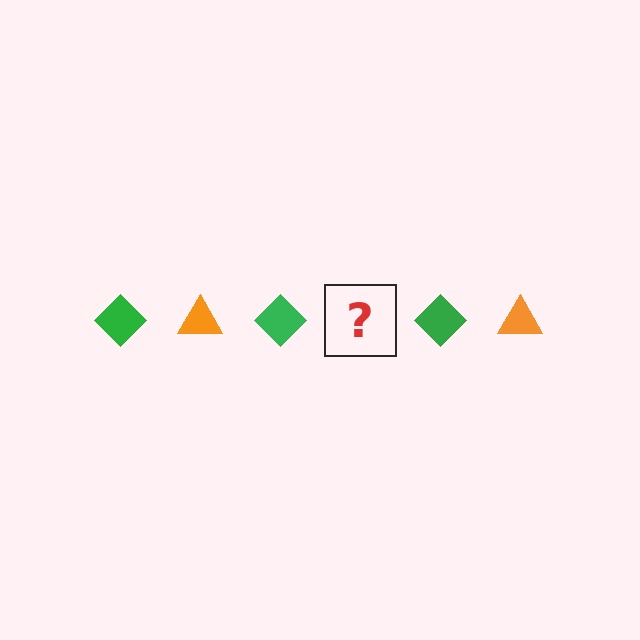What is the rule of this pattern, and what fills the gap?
The rule is that the pattern alternates between green diamond and orange triangle. The gap should be filled with an orange triangle.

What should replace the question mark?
The question mark should be replaced with an orange triangle.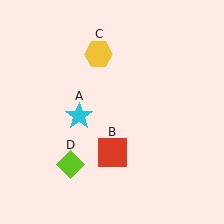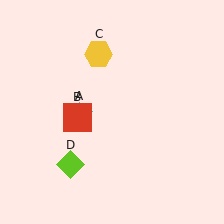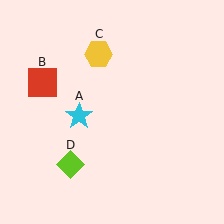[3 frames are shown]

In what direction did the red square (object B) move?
The red square (object B) moved up and to the left.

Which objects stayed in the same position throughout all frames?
Cyan star (object A) and yellow hexagon (object C) and lime diamond (object D) remained stationary.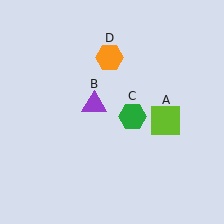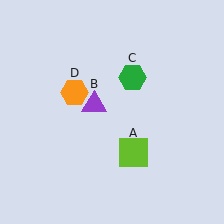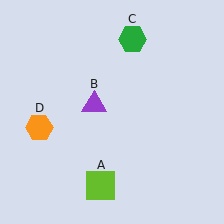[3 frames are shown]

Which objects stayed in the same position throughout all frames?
Purple triangle (object B) remained stationary.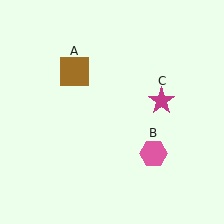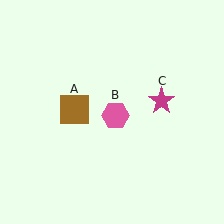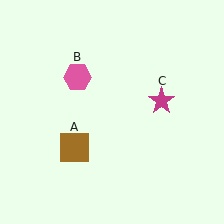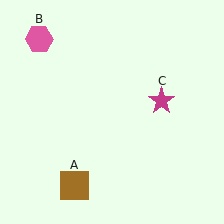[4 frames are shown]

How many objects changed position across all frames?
2 objects changed position: brown square (object A), pink hexagon (object B).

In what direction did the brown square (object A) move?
The brown square (object A) moved down.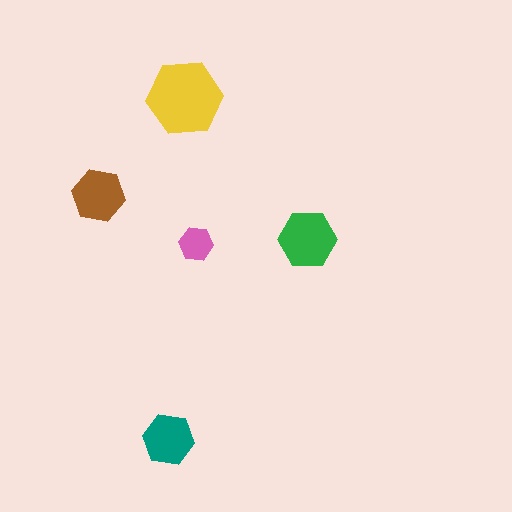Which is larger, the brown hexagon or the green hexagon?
The green one.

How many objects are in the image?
There are 5 objects in the image.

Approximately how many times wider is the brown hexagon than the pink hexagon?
About 1.5 times wider.